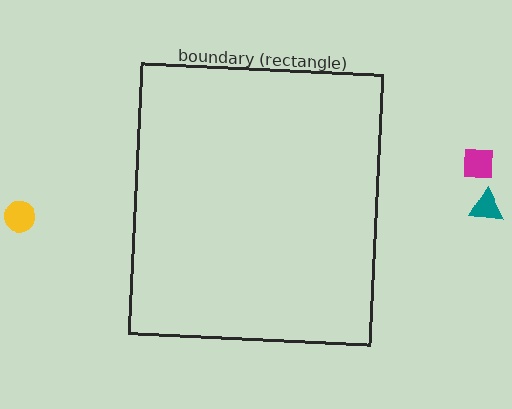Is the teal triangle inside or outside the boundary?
Outside.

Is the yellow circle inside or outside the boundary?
Outside.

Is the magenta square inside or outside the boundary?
Outside.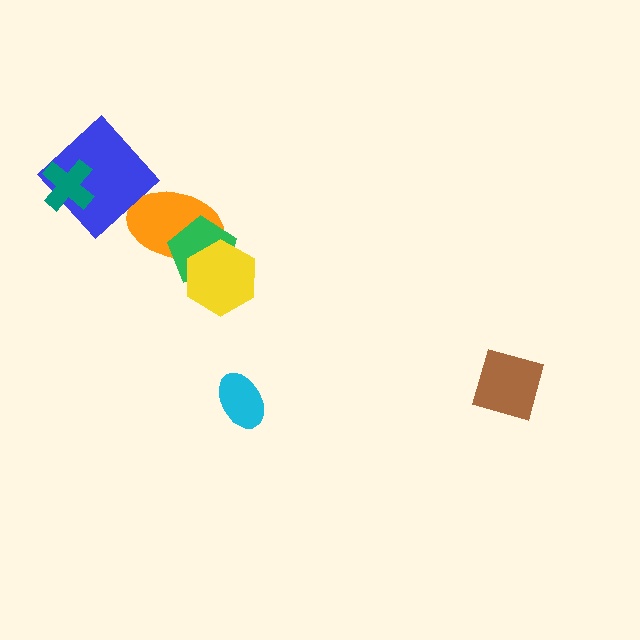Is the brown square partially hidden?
No, no other shape covers it.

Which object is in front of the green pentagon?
The yellow hexagon is in front of the green pentagon.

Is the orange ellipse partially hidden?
Yes, it is partially covered by another shape.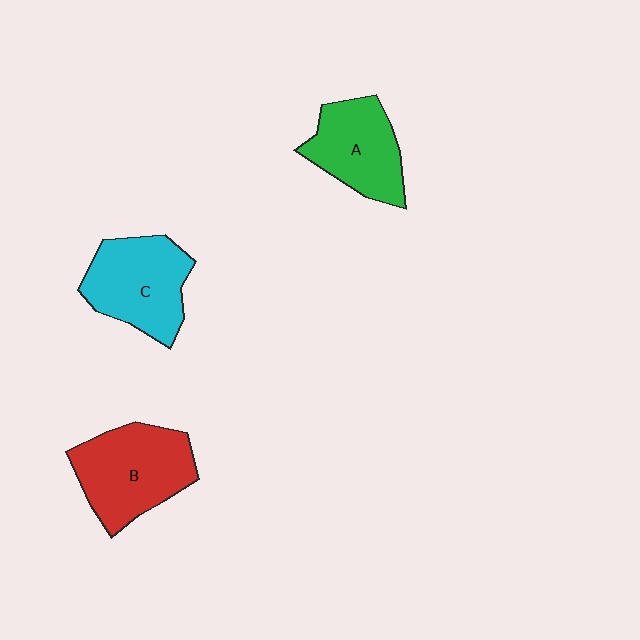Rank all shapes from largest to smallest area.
From largest to smallest: B (red), C (cyan), A (green).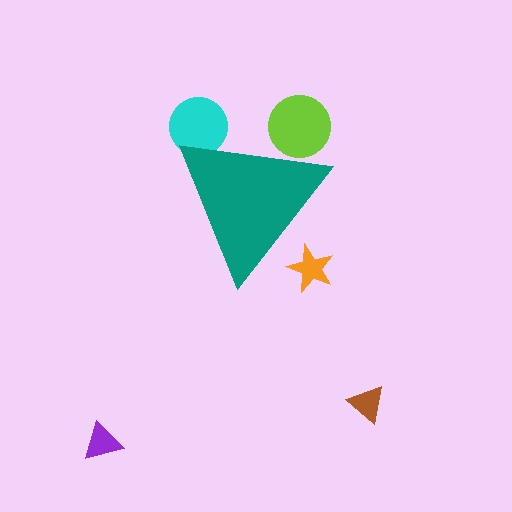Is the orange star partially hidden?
Yes, the orange star is partially hidden behind the teal triangle.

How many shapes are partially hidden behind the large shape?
3 shapes are partially hidden.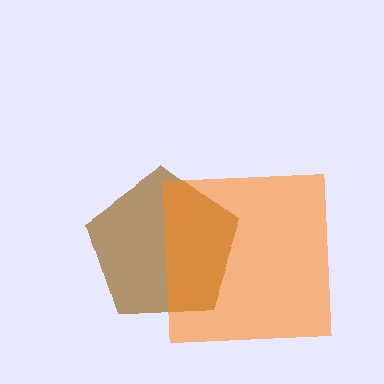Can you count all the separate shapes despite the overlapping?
Yes, there are 2 separate shapes.